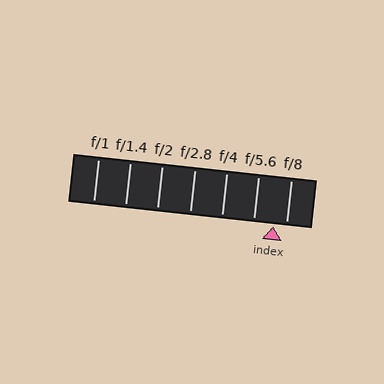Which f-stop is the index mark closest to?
The index mark is closest to f/8.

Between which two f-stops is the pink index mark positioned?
The index mark is between f/5.6 and f/8.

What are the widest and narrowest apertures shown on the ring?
The widest aperture shown is f/1 and the narrowest is f/8.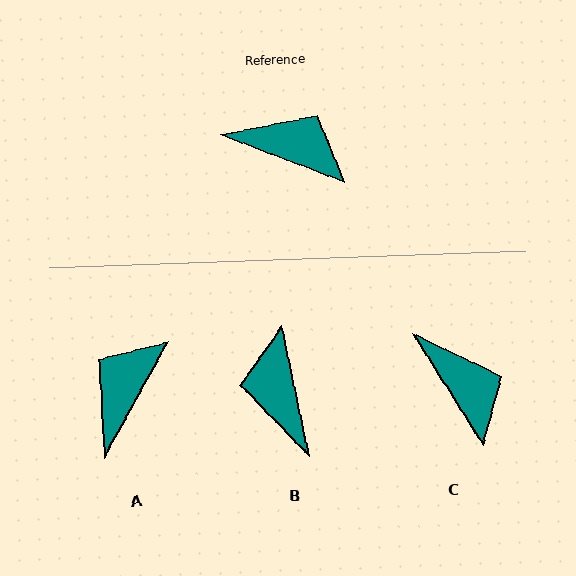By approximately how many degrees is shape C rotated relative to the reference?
Approximately 37 degrees clockwise.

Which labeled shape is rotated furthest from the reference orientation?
B, about 123 degrees away.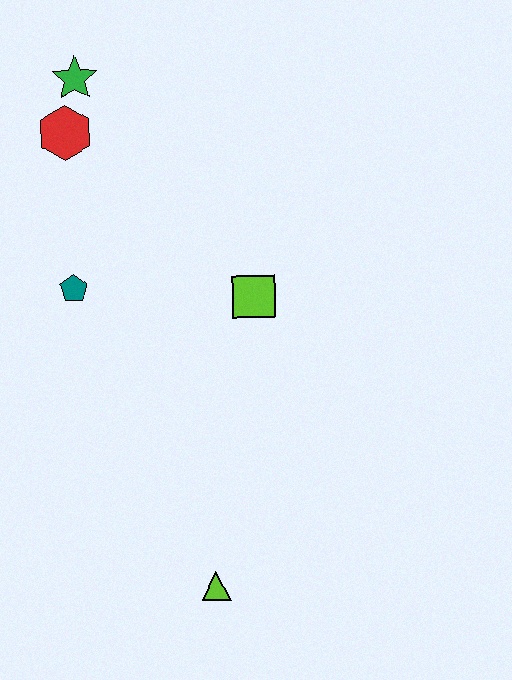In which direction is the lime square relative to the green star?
The lime square is below the green star.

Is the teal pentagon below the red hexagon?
Yes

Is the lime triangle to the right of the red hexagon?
Yes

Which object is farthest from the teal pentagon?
The lime triangle is farthest from the teal pentagon.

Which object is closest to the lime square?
The teal pentagon is closest to the lime square.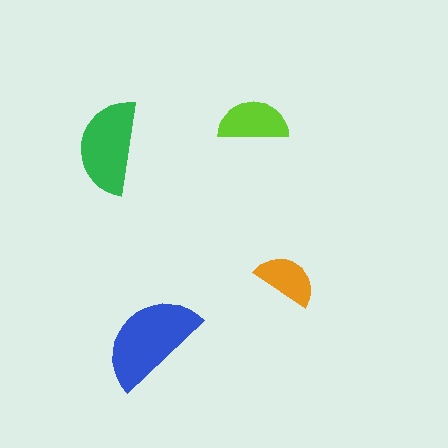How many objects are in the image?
There are 4 objects in the image.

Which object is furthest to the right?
The orange semicircle is rightmost.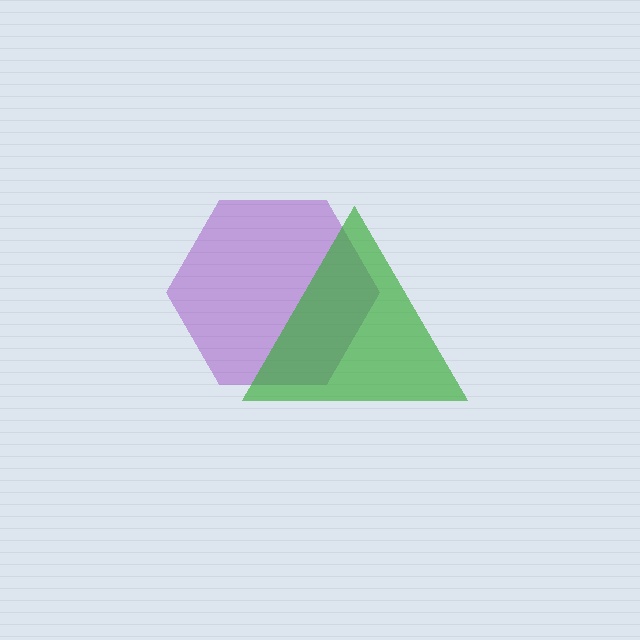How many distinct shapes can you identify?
There are 2 distinct shapes: a purple hexagon, a green triangle.